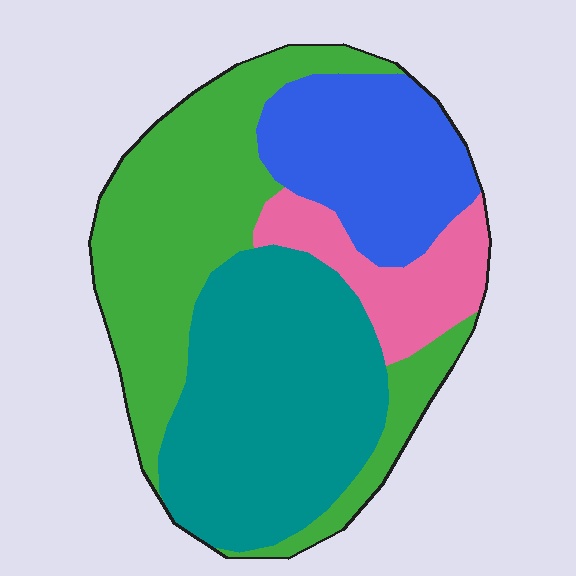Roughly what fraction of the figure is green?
Green covers around 35% of the figure.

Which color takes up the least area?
Pink, at roughly 10%.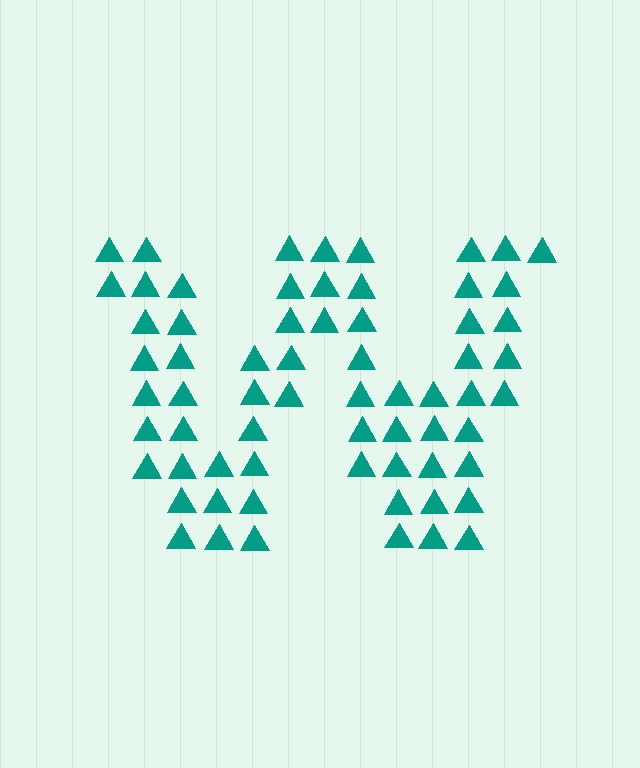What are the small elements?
The small elements are triangles.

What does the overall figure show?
The overall figure shows the letter W.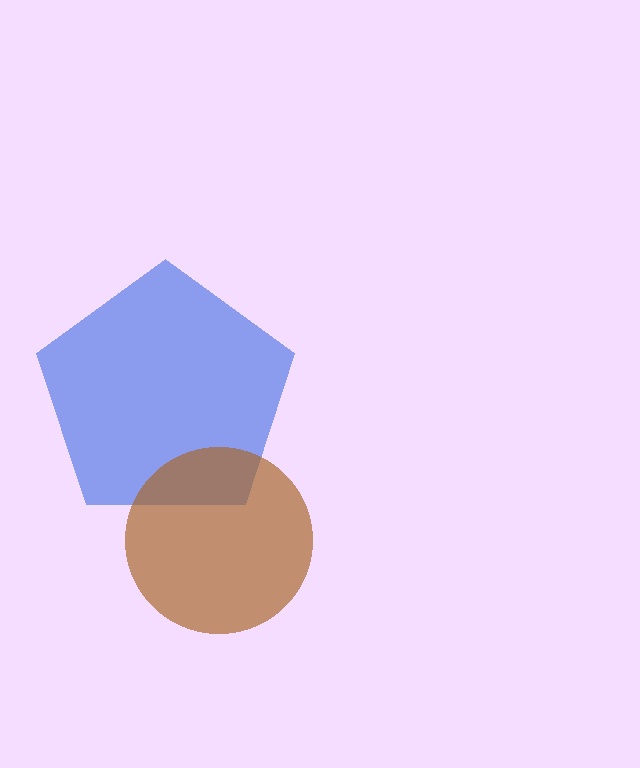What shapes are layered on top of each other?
The layered shapes are: a blue pentagon, a brown circle.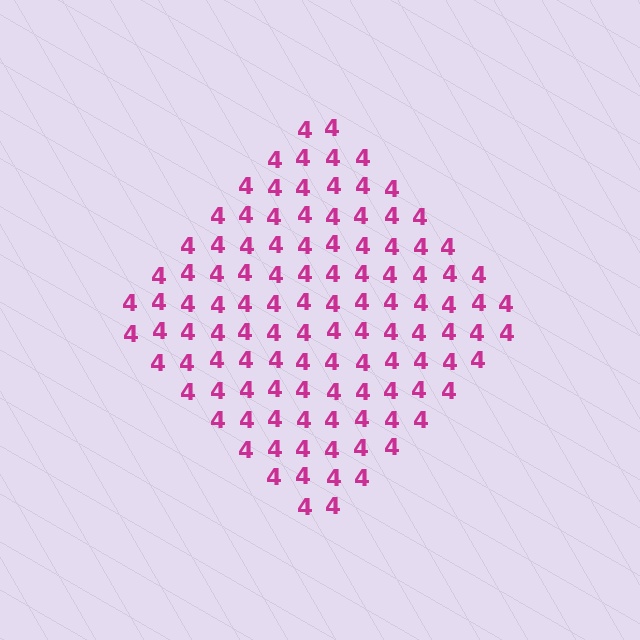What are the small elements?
The small elements are digit 4's.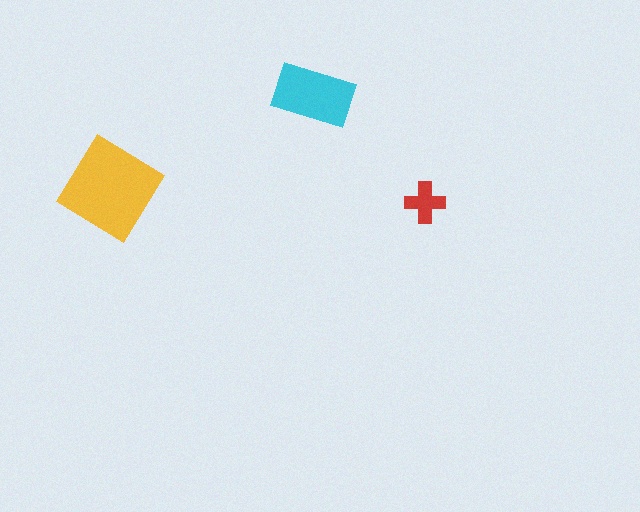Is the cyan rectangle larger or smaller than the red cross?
Larger.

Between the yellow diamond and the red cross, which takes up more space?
The yellow diamond.